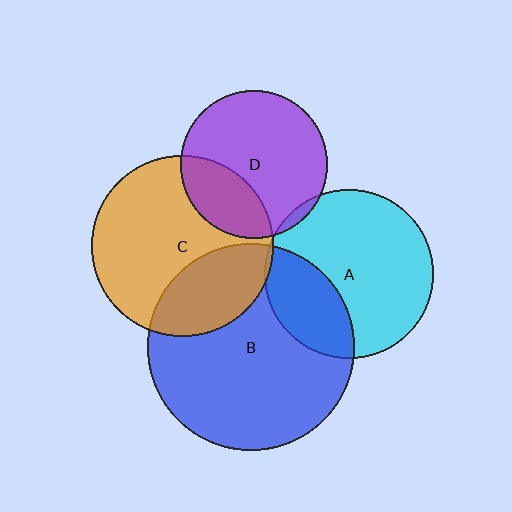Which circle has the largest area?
Circle B (blue).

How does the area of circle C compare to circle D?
Approximately 1.5 times.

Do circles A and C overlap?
Yes.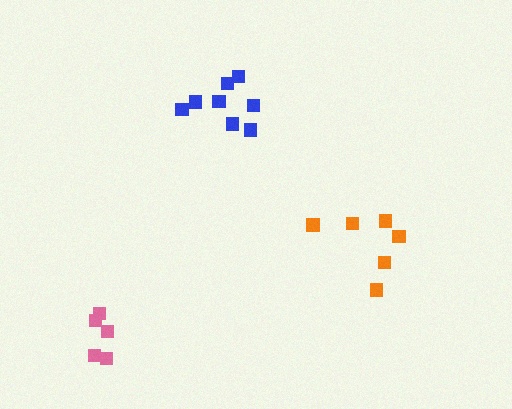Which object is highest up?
The blue cluster is topmost.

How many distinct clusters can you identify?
There are 3 distinct clusters.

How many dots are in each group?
Group 1: 8 dots, Group 2: 6 dots, Group 3: 5 dots (19 total).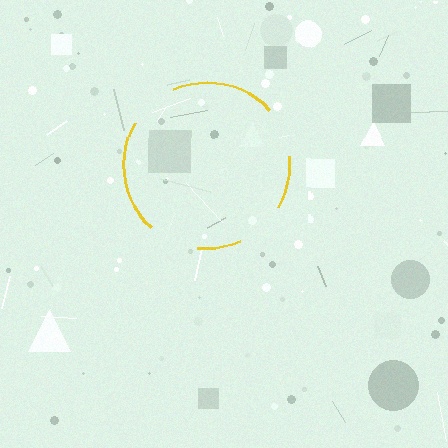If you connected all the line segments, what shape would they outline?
They would outline a circle.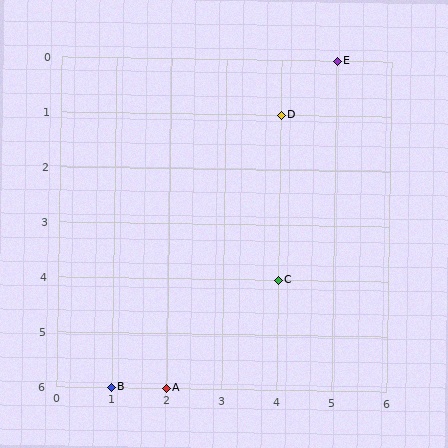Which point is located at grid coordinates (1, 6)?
Point B is at (1, 6).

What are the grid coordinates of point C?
Point C is at grid coordinates (4, 4).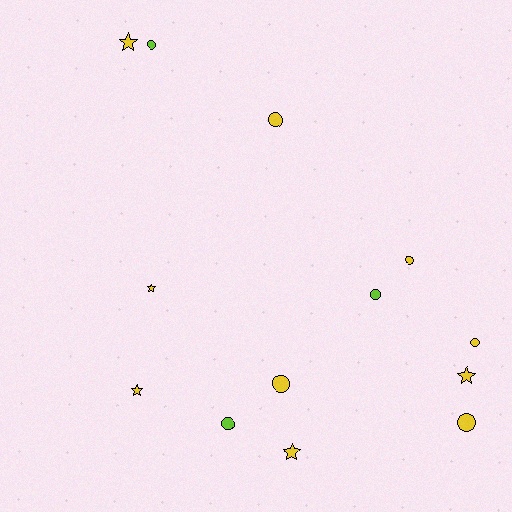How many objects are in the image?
There are 13 objects.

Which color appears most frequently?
Yellow, with 10 objects.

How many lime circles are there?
There are 3 lime circles.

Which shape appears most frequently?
Circle, with 8 objects.